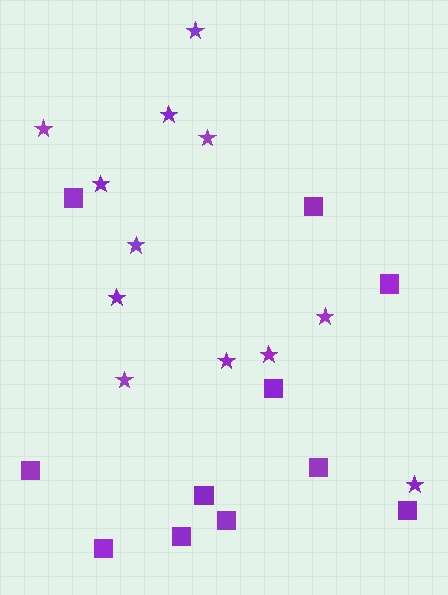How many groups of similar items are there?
There are 2 groups: one group of stars (12) and one group of squares (11).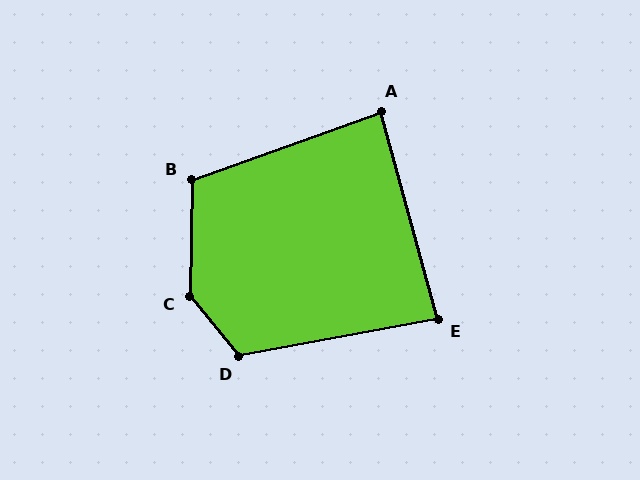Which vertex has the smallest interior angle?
E, at approximately 85 degrees.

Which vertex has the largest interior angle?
C, at approximately 140 degrees.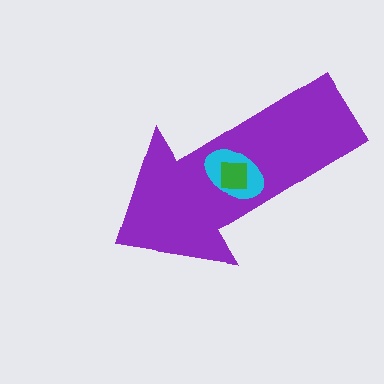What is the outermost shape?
The purple arrow.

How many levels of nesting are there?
3.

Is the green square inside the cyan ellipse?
Yes.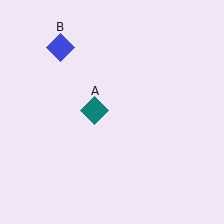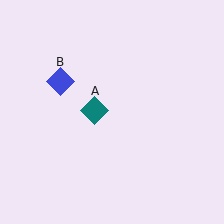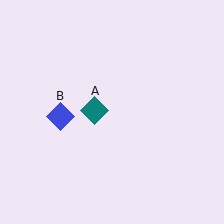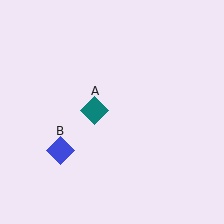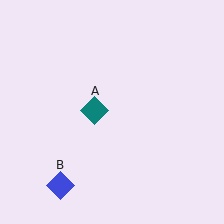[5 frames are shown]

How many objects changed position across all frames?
1 object changed position: blue diamond (object B).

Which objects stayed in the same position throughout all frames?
Teal diamond (object A) remained stationary.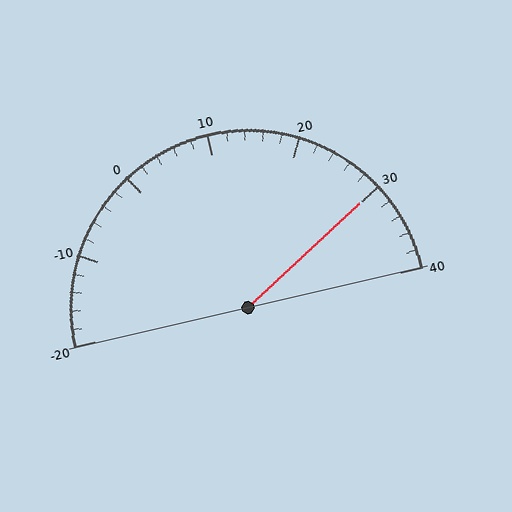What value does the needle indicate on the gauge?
The needle indicates approximately 30.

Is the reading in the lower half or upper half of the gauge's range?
The reading is in the upper half of the range (-20 to 40).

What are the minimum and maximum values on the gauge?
The gauge ranges from -20 to 40.